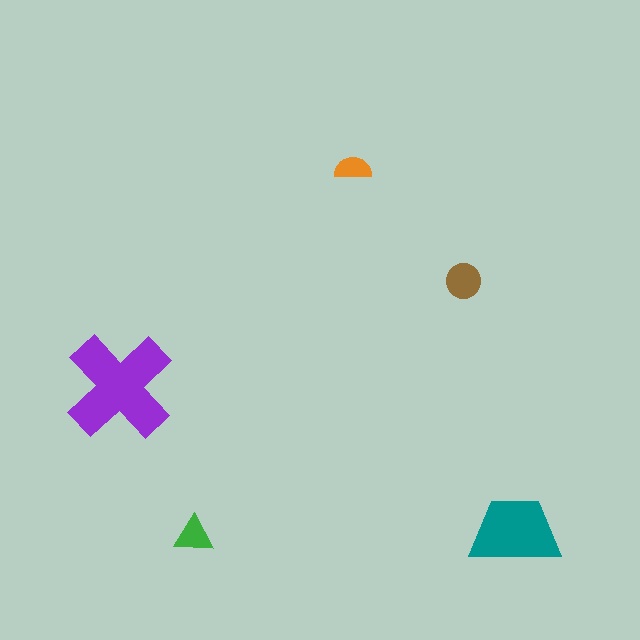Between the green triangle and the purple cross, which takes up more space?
The purple cross.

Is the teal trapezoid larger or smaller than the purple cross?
Smaller.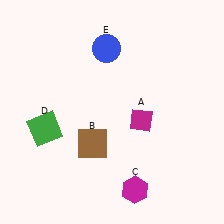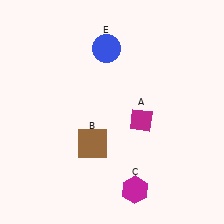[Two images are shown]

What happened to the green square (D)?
The green square (D) was removed in Image 2. It was in the bottom-left area of Image 1.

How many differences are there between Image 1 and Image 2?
There is 1 difference between the two images.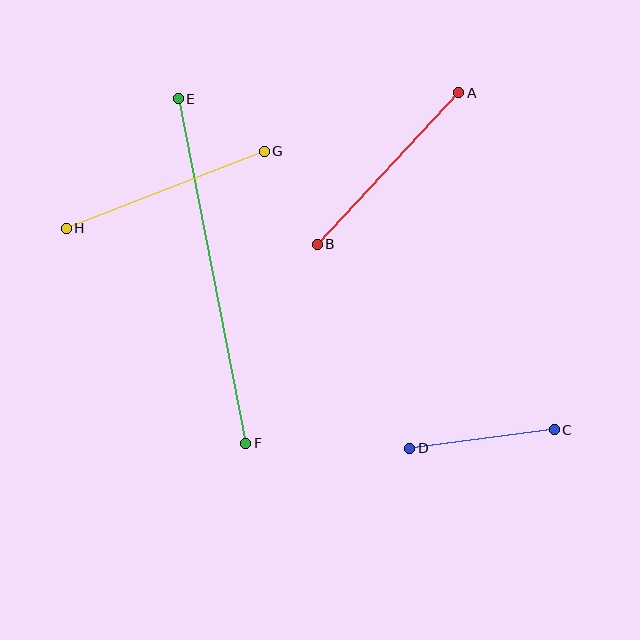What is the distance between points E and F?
The distance is approximately 351 pixels.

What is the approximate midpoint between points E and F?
The midpoint is at approximately (212, 271) pixels.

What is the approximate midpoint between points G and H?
The midpoint is at approximately (165, 190) pixels.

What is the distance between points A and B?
The distance is approximately 208 pixels.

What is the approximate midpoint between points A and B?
The midpoint is at approximately (388, 168) pixels.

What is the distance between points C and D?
The distance is approximately 146 pixels.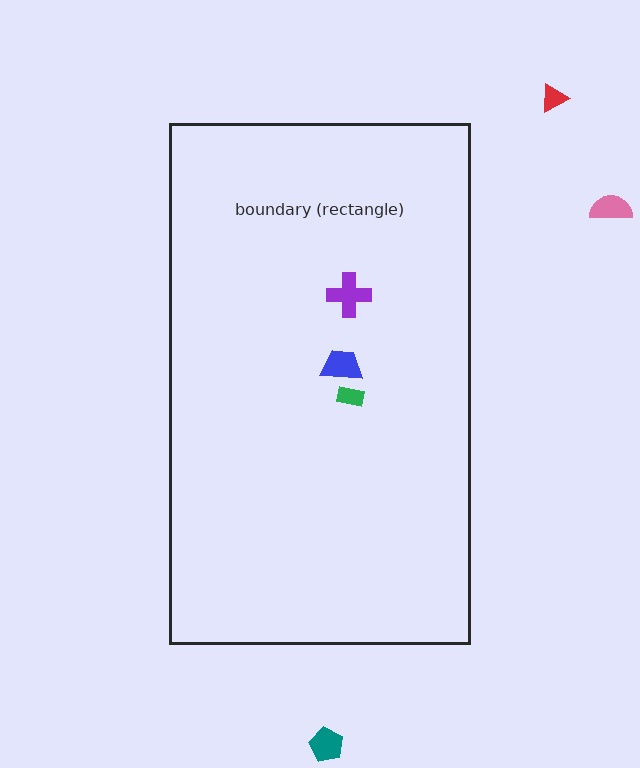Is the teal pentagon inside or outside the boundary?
Outside.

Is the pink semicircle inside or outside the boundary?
Outside.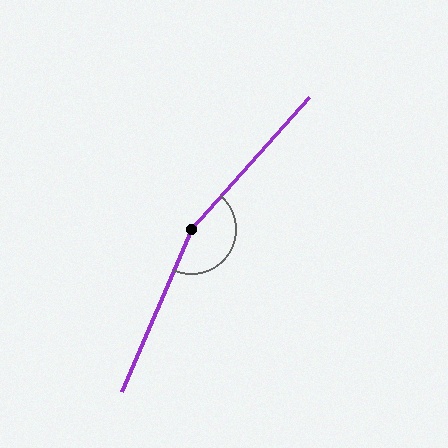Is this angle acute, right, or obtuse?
It is obtuse.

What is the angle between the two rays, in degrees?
Approximately 162 degrees.